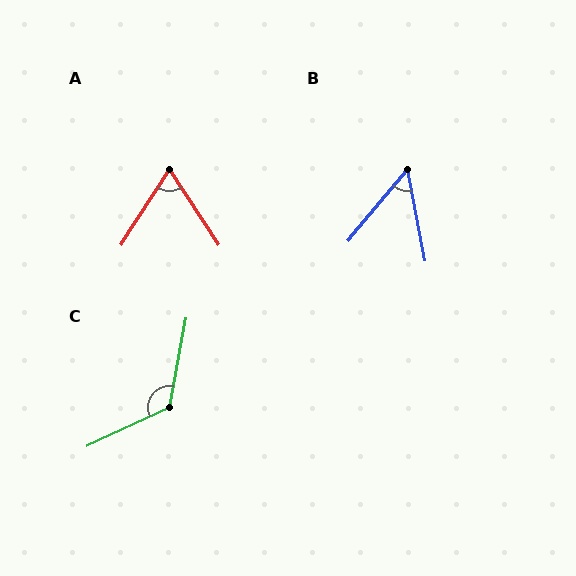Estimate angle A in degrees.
Approximately 66 degrees.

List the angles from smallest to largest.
B (51°), A (66°), C (126°).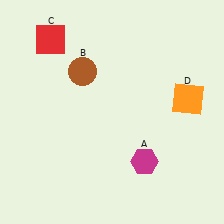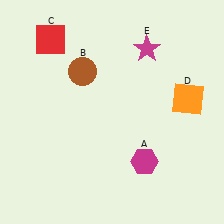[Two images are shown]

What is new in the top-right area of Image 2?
A magenta star (E) was added in the top-right area of Image 2.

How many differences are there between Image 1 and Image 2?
There is 1 difference between the two images.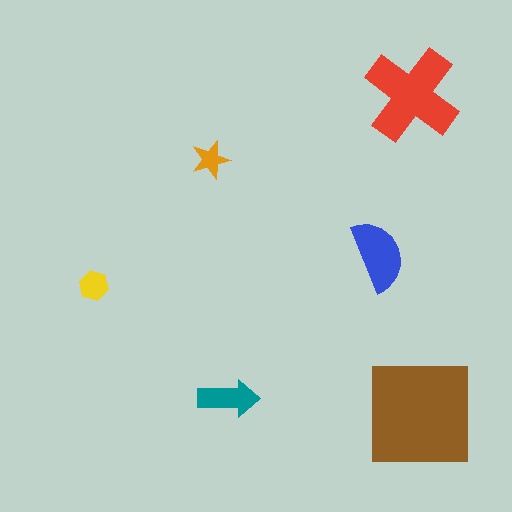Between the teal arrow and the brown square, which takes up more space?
The brown square.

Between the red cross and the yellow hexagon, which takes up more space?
The red cross.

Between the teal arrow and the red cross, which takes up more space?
The red cross.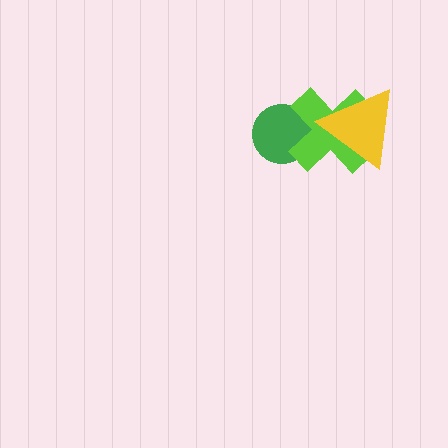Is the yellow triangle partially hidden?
No, no other shape covers it.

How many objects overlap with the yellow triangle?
1 object overlaps with the yellow triangle.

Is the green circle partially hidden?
Yes, it is partially covered by another shape.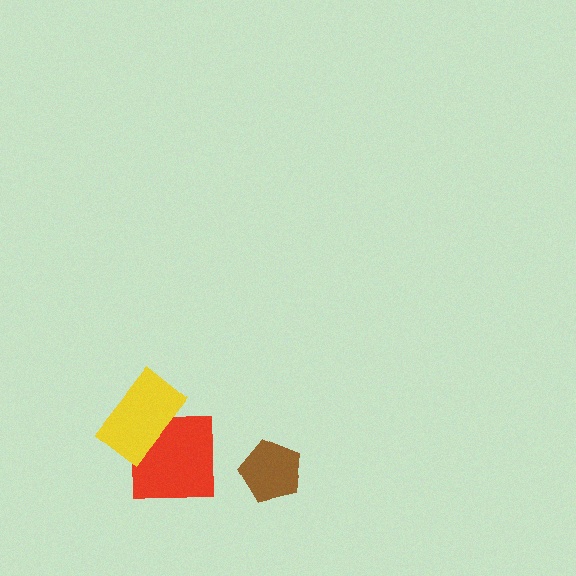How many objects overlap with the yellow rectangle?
1 object overlaps with the yellow rectangle.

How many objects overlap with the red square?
1 object overlaps with the red square.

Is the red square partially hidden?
Yes, it is partially covered by another shape.